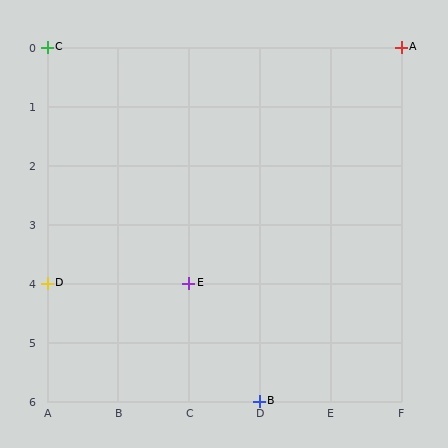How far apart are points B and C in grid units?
Points B and C are 3 columns and 6 rows apart (about 6.7 grid units diagonally).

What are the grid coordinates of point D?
Point D is at grid coordinates (A, 4).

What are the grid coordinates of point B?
Point B is at grid coordinates (D, 6).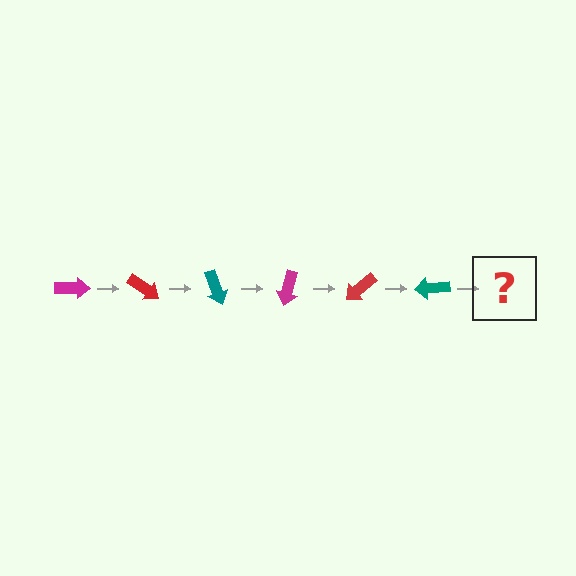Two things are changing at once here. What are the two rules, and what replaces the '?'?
The two rules are that it rotates 35 degrees each step and the color cycles through magenta, red, and teal. The '?' should be a magenta arrow, rotated 210 degrees from the start.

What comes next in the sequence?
The next element should be a magenta arrow, rotated 210 degrees from the start.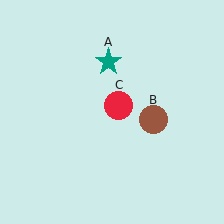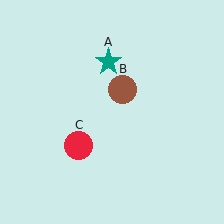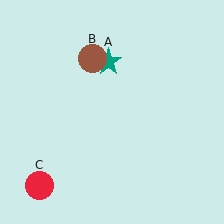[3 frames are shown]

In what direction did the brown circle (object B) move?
The brown circle (object B) moved up and to the left.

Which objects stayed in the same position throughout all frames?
Teal star (object A) remained stationary.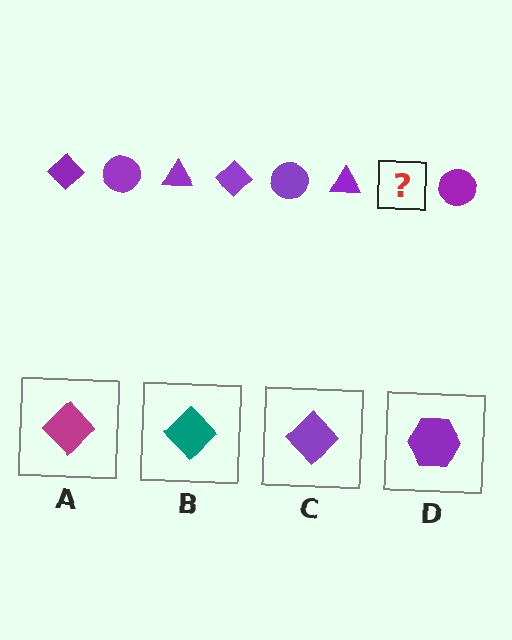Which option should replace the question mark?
Option C.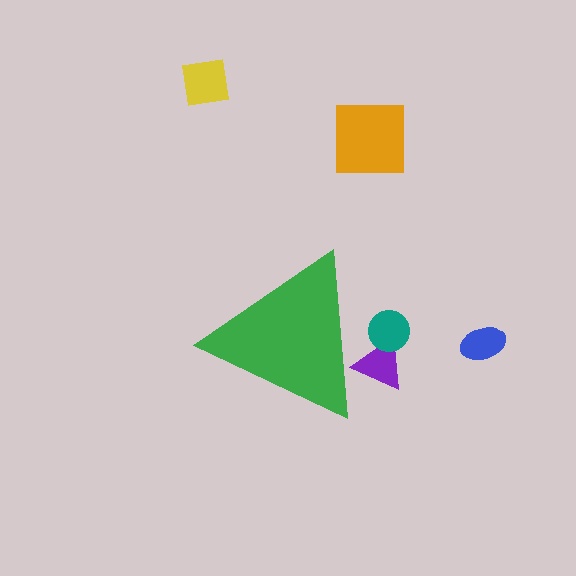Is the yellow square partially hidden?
No, the yellow square is fully visible.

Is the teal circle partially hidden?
Yes, the teal circle is partially hidden behind the green triangle.